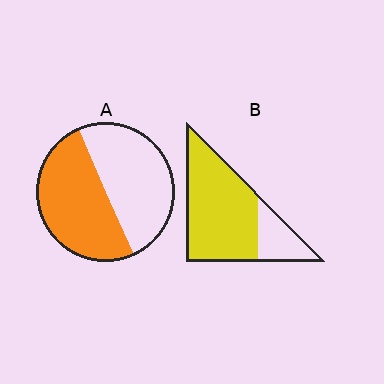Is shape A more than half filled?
Roughly half.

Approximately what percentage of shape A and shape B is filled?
A is approximately 50% and B is approximately 75%.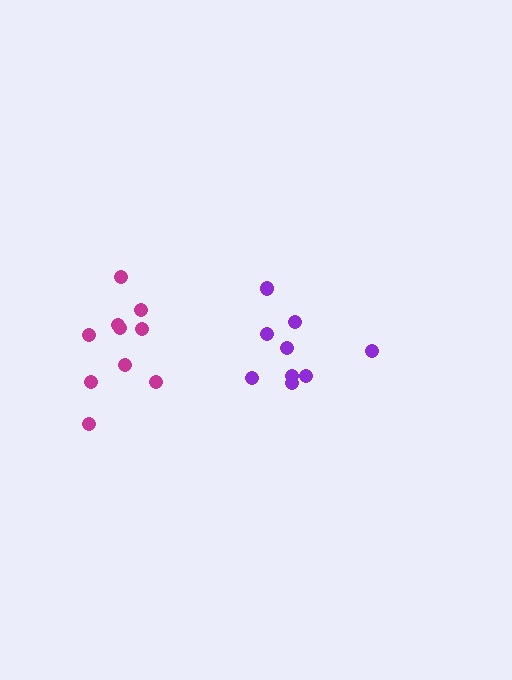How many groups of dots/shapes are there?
There are 2 groups.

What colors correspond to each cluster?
The clusters are colored: purple, magenta.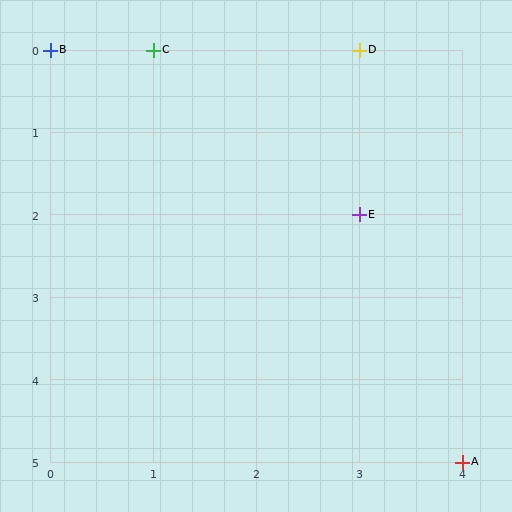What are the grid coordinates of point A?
Point A is at grid coordinates (4, 5).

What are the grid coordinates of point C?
Point C is at grid coordinates (1, 0).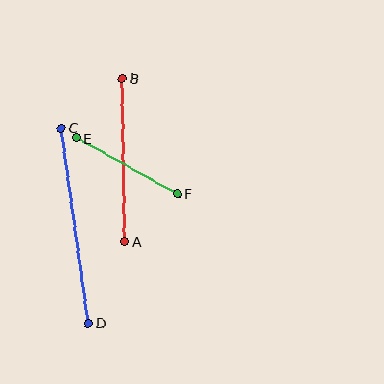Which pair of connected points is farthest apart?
Points C and D are farthest apart.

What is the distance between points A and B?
The distance is approximately 163 pixels.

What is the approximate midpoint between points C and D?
The midpoint is at approximately (75, 226) pixels.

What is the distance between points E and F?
The distance is approximately 115 pixels.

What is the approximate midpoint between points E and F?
The midpoint is at approximately (127, 166) pixels.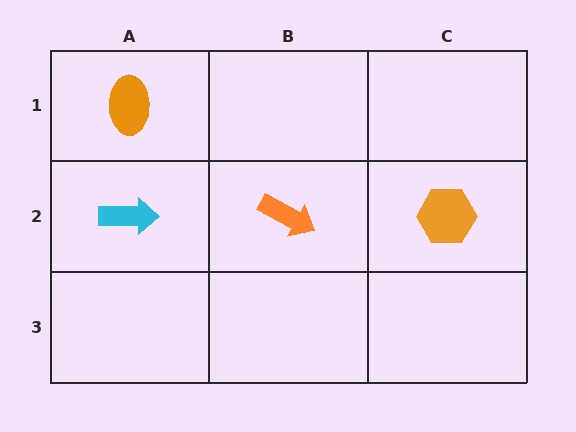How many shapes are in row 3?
0 shapes.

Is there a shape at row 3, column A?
No, that cell is empty.